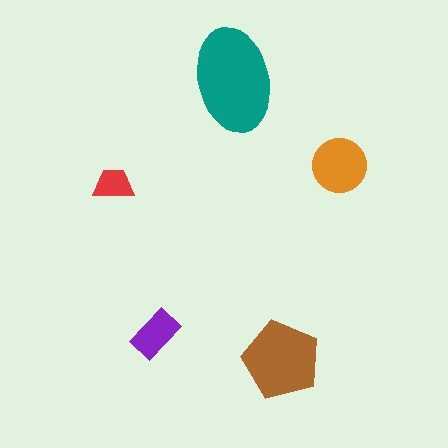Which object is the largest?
The teal ellipse.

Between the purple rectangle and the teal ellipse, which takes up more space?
The teal ellipse.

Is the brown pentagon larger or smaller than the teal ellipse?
Smaller.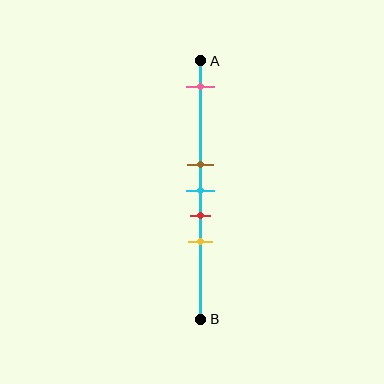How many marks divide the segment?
There are 5 marks dividing the segment.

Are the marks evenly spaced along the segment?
No, the marks are not evenly spaced.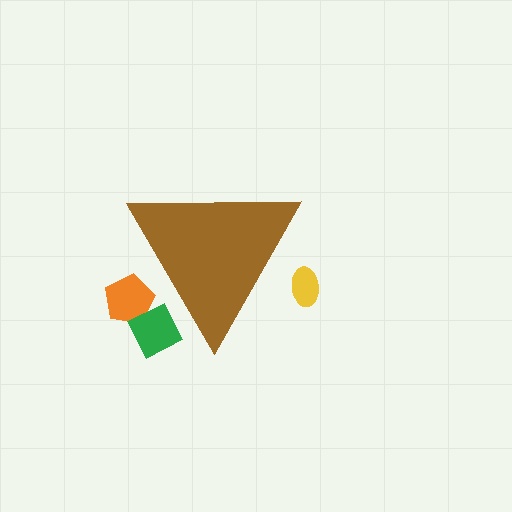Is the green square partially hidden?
Yes, the green square is partially hidden behind the brown triangle.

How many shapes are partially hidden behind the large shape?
3 shapes are partially hidden.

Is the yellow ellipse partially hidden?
Yes, the yellow ellipse is partially hidden behind the brown triangle.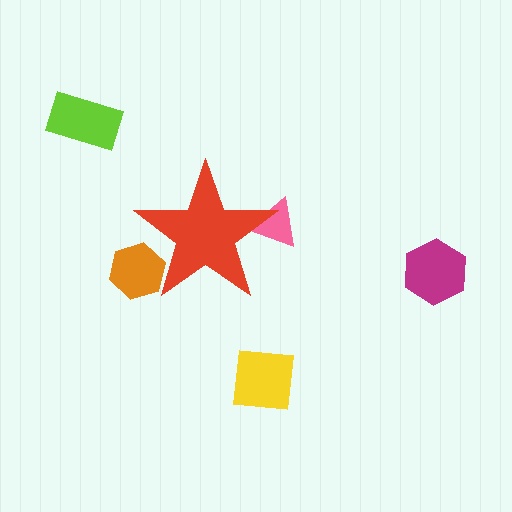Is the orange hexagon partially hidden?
Yes, the orange hexagon is partially hidden behind the red star.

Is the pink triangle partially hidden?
Yes, the pink triangle is partially hidden behind the red star.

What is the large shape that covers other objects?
A red star.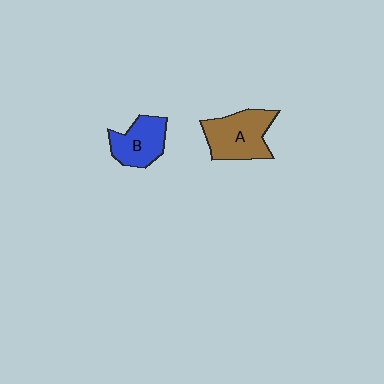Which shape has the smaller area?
Shape B (blue).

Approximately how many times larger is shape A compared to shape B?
Approximately 1.3 times.